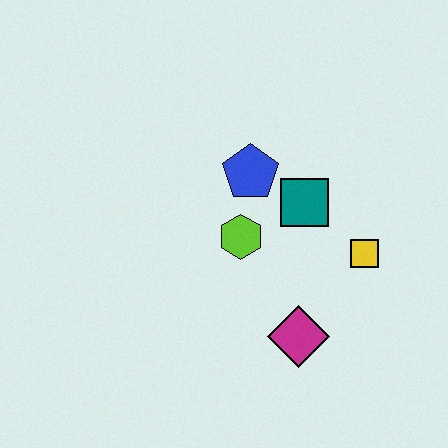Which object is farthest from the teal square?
The magenta diamond is farthest from the teal square.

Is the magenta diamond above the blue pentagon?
No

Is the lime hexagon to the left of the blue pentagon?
Yes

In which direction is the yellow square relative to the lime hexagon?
The yellow square is to the right of the lime hexagon.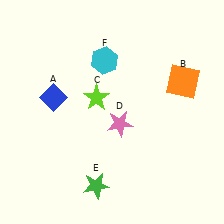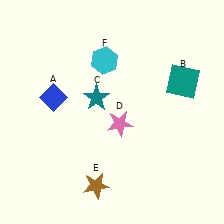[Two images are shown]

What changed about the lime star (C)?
In Image 1, C is lime. In Image 2, it changed to teal.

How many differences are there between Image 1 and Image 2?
There are 3 differences between the two images.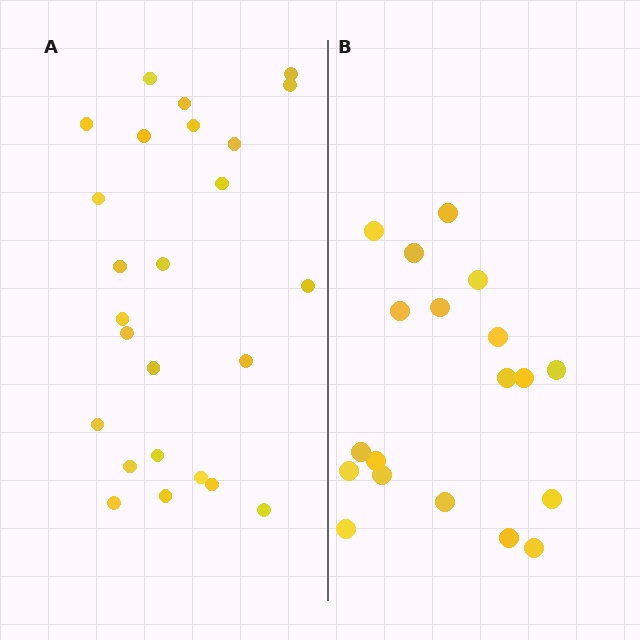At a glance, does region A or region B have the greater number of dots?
Region A (the left region) has more dots.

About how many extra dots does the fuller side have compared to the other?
Region A has about 6 more dots than region B.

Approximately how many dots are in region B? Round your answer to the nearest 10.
About 20 dots. (The exact count is 19, which rounds to 20.)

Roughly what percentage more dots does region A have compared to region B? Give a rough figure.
About 30% more.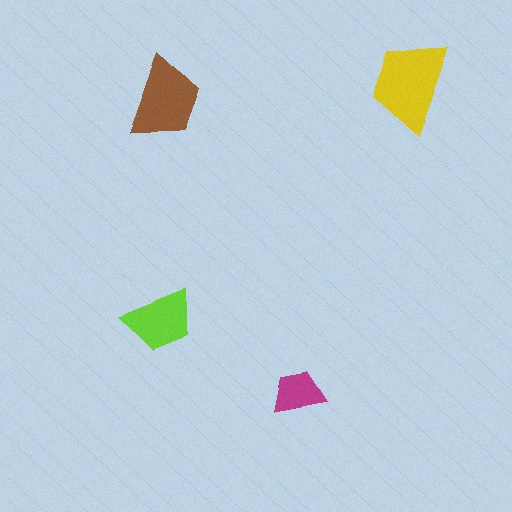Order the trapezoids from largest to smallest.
the yellow one, the brown one, the lime one, the magenta one.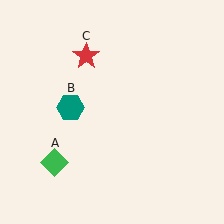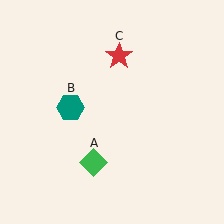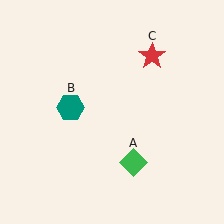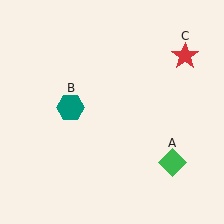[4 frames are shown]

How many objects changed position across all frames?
2 objects changed position: green diamond (object A), red star (object C).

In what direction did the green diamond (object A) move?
The green diamond (object A) moved right.